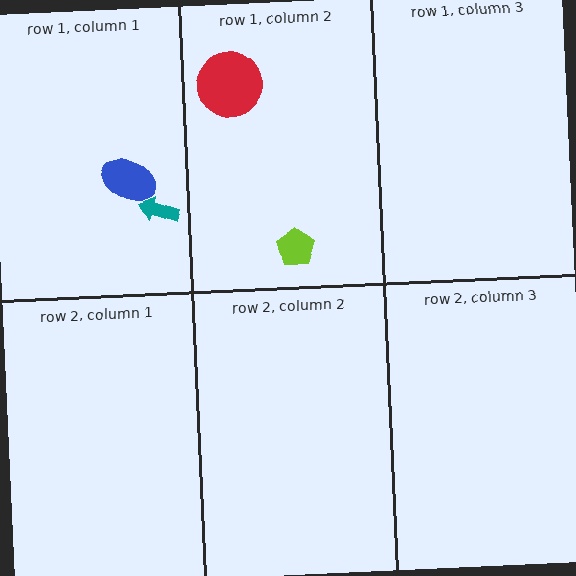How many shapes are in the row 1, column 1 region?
2.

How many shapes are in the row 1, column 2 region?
2.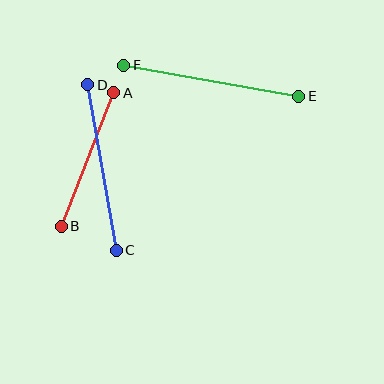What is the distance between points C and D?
The distance is approximately 168 pixels.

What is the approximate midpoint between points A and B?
The midpoint is at approximately (87, 160) pixels.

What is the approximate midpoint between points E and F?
The midpoint is at approximately (211, 81) pixels.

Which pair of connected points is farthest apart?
Points E and F are farthest apart.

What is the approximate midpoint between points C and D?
The midpoint is at approximately (102, 168) pixels.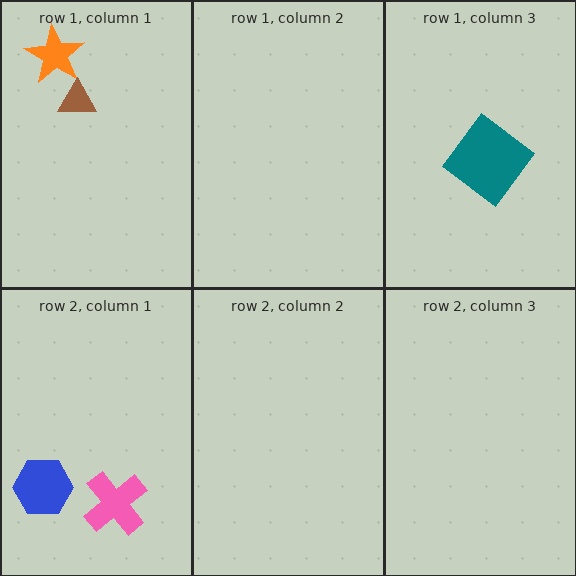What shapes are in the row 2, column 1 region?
The pink cross, the blue hexagon.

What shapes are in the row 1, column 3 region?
The teal diamond.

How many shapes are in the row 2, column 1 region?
2.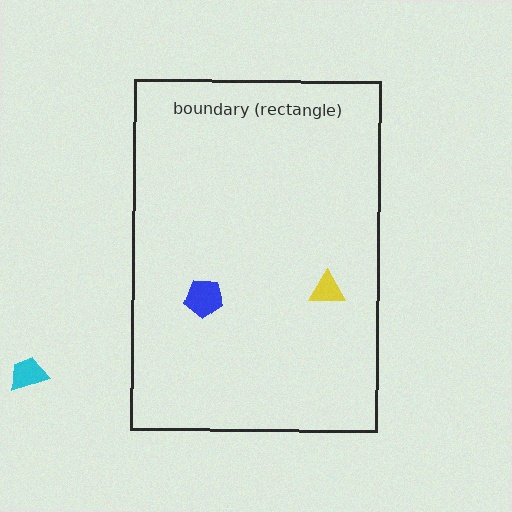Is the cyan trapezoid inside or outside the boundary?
Outside.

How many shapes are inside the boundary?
2 inside, 1 outside.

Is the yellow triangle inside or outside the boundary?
Inside.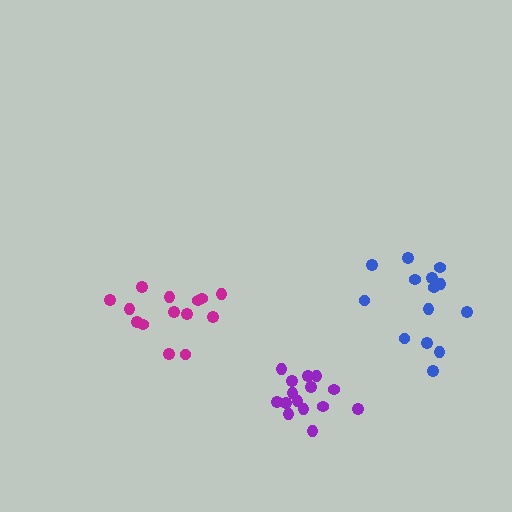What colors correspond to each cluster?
The clusters are colored: blue, magenta, purple.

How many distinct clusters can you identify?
There are 3 distinct clusters.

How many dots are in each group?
Group 1: 14 dots, Group 2: 14 dots, Group 3: 15 dots (43 total).